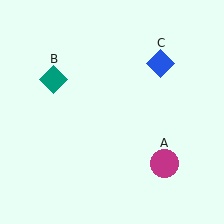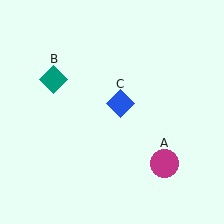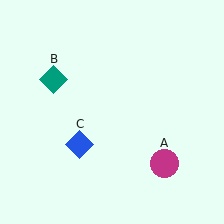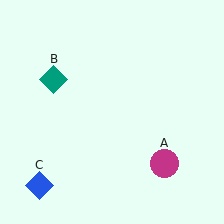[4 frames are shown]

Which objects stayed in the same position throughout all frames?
Magenta circle (object A) and teal diamond (object B) remained stationary.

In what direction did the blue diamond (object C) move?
The blue diamond (object C) moved down and to the left.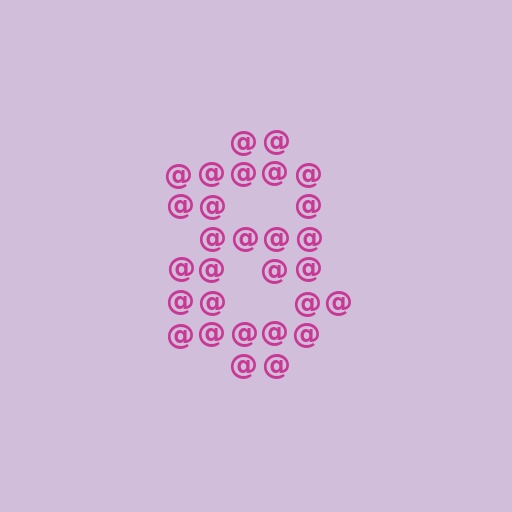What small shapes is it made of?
It is made of small at signs.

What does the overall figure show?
The overall figure shows the digit 8.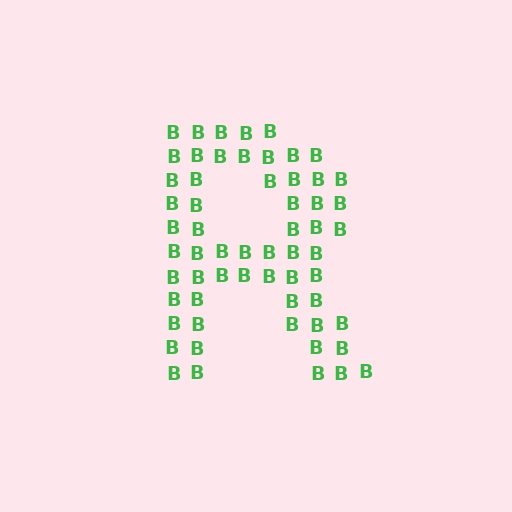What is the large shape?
The large shape is the letter R.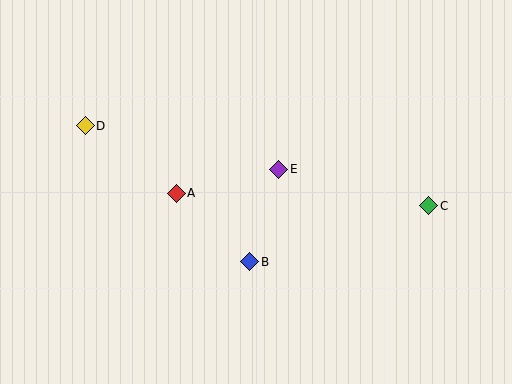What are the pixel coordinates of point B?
Point B is at (250, 262).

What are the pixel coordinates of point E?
Point E is at (279, 169).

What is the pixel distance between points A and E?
The distance between A and E is 105 pixels.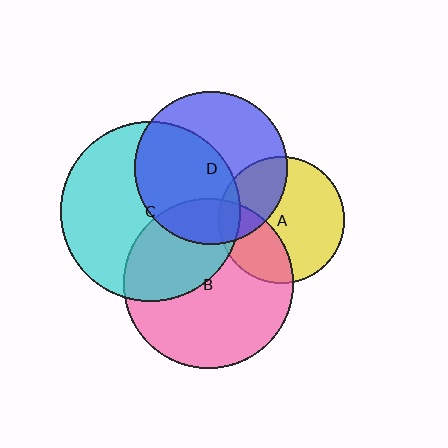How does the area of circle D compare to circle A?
Approximately 1.5 times.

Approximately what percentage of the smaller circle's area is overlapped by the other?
Approximately 10%.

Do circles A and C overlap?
Yes.